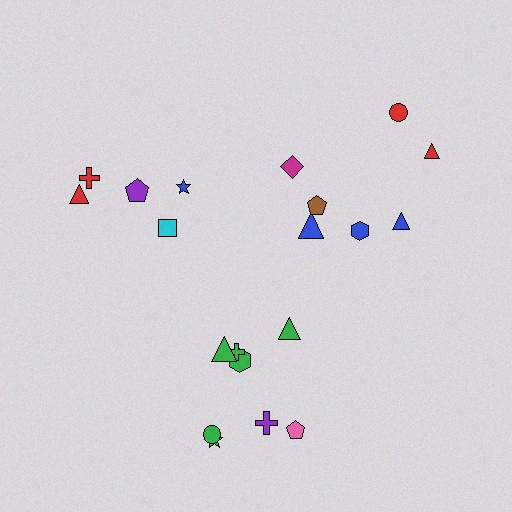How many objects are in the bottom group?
There are 8 objects.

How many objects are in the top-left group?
There are 5 objects.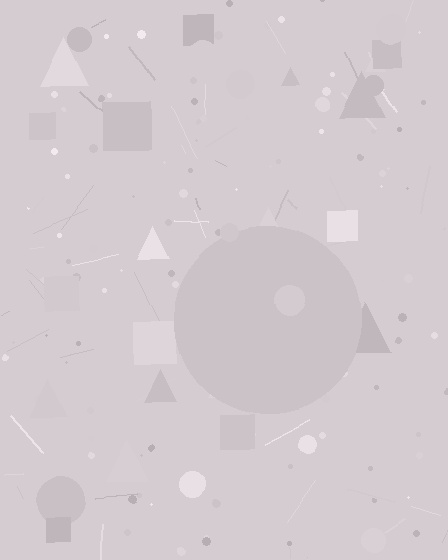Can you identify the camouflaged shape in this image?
The camouflaged shape is a circle.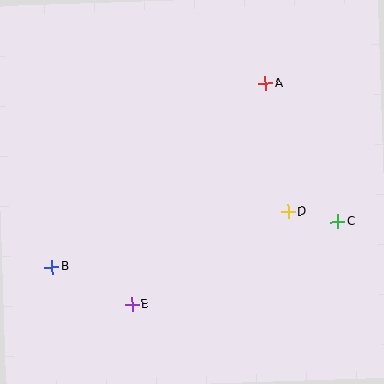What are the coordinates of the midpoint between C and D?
The midpoint between C and D is at (313, 217).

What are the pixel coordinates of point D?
Point D is at (288, 212).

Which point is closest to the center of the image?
Point D at (288, 212) is closest to the center.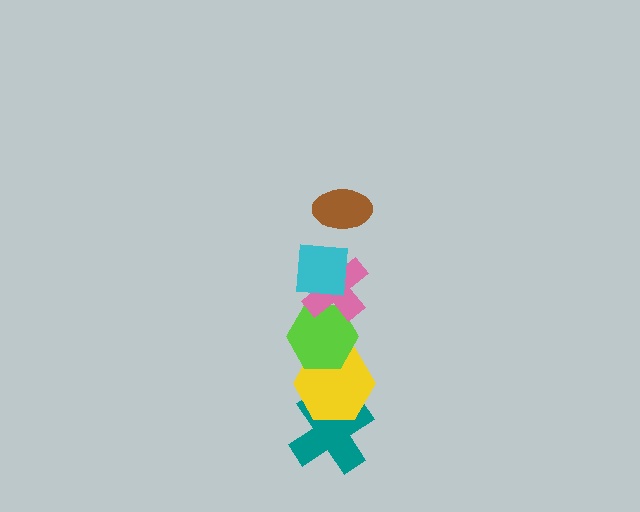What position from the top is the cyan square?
The cyan square is 2nd from the top.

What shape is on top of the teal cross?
The yellow hexagon is on top of the teal cross.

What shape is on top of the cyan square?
The brown ellipse is on top of the cyan square.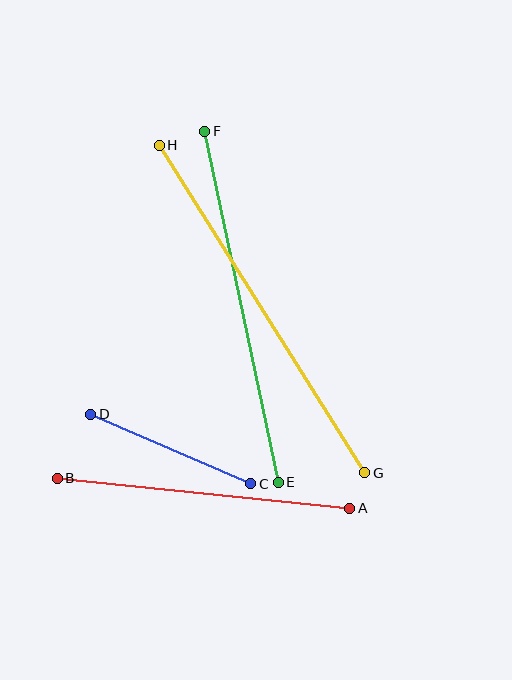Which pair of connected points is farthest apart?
Points G and H are farthest apart.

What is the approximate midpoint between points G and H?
The midpoint is at approximately (262, 309) pixels.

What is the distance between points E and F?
The distance is approximately 359 pixels.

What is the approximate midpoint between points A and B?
The midpoint is at approximately (203, 493) pixels.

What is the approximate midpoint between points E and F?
The midpoint is at approximately (242, 307) pixels.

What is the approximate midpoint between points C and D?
The midpoint is at approximately (171, 449) pixels.